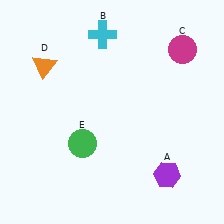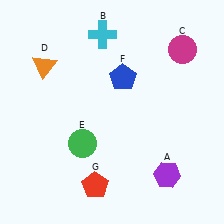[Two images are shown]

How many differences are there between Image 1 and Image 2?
There are 2 differences between the two images.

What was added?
A blue pentagon (F), a red pentagon (G) were added in Image 2.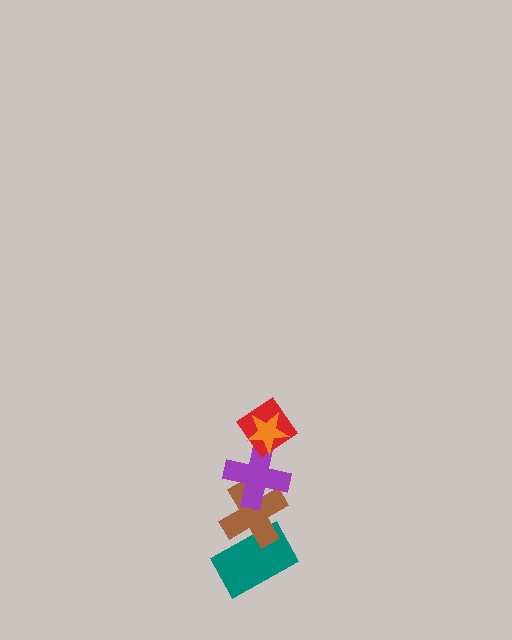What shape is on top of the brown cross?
The purple cross is on top of the brown cross.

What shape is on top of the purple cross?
The red diamond is on top of the purple cross.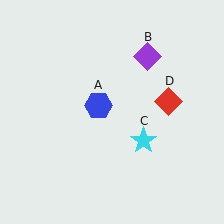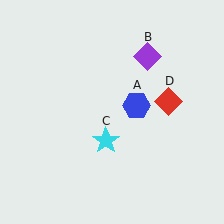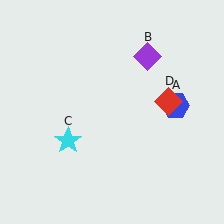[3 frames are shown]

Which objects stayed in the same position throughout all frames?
Purple diamond (object B) and red diamond (object D) remained stationary.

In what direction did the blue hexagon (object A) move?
The blue hexagon (object A) moved right.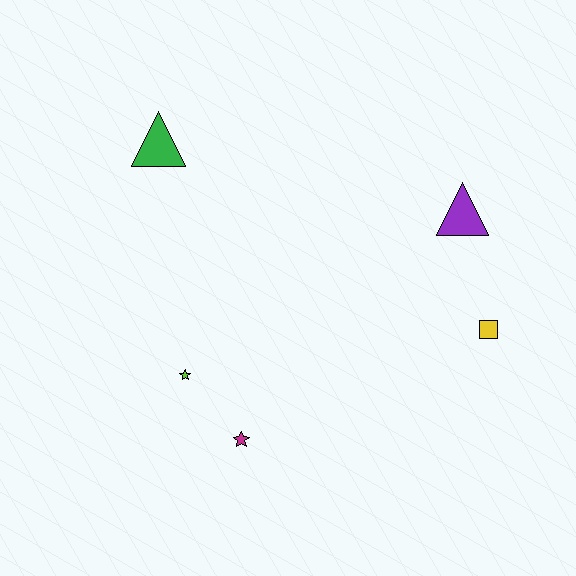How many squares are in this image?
There is 1 square.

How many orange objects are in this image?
There are no orange objects.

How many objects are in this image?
There are 5 objects.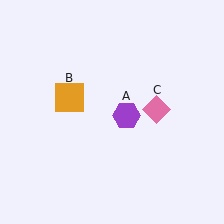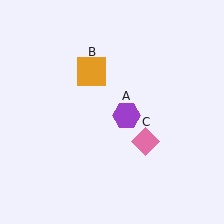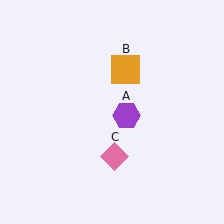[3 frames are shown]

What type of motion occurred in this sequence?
The orange square (object B), pink diamond (object C) rotated clockwise around the center of the scene.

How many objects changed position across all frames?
2 objects changed position: orange square (object B), pink diamond (object C).